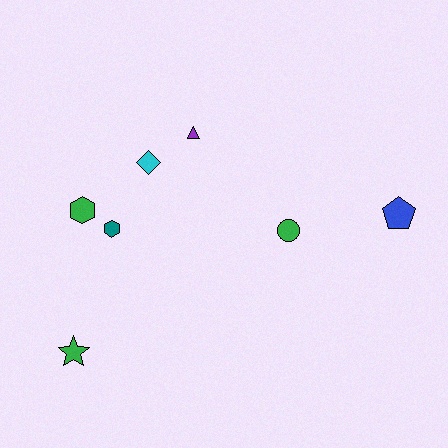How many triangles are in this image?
There is 1 triangle.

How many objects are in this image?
There are 7 objects.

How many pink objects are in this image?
There are no pink objects.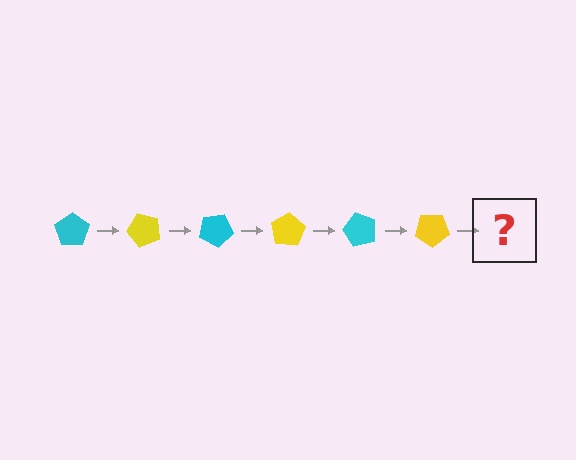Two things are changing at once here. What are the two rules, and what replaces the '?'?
The two rules are that it rotates 50 degrees each step and the color cycles through cyan and yellow. The '?' should be a cyan pentagon, rotated 300 degrees from the start.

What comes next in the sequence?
The next element should be a cyan pentagon, rotated 300 degrees from the start.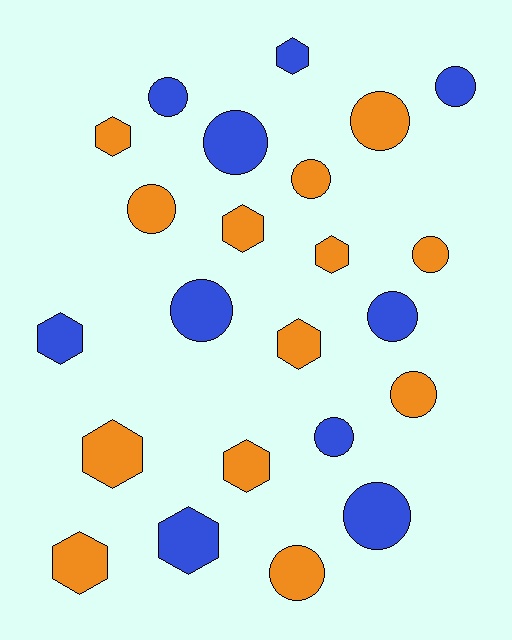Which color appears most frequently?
Orange, with 13 objects.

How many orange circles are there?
There are 6 orange circles.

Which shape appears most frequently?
Circle, with 13 objects.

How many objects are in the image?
There are 23 objects.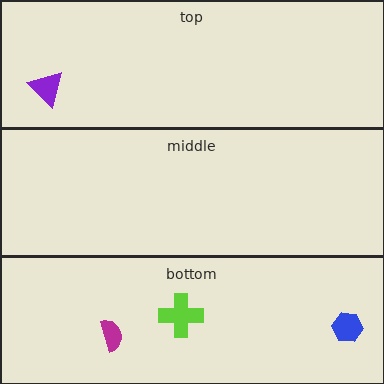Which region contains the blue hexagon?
The bottom region.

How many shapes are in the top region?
1.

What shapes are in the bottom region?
The lime cross, the magenta semicircle, the blue hexagon.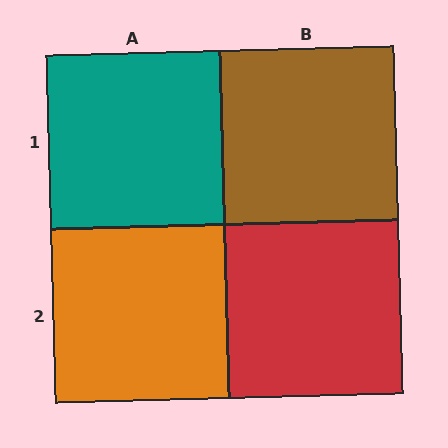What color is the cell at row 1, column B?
Brown.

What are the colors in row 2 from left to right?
Orange, red.